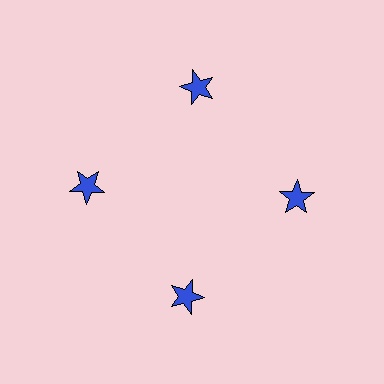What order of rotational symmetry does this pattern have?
This pattern has 4-fold rotational symmetry.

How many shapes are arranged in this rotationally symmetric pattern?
There are 4 shapes, arranged in 4 groups of 1.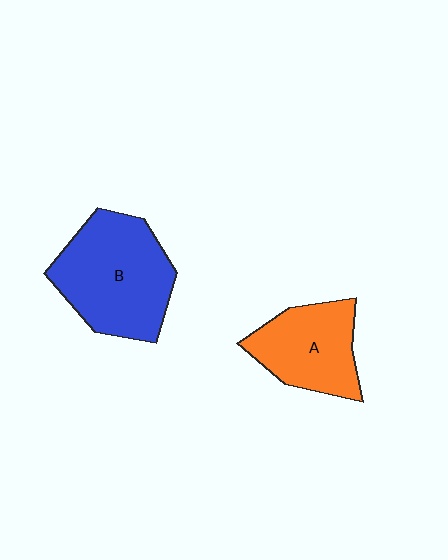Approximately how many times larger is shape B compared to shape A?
Approximately 1.4 times.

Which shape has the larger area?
Shape B (blue).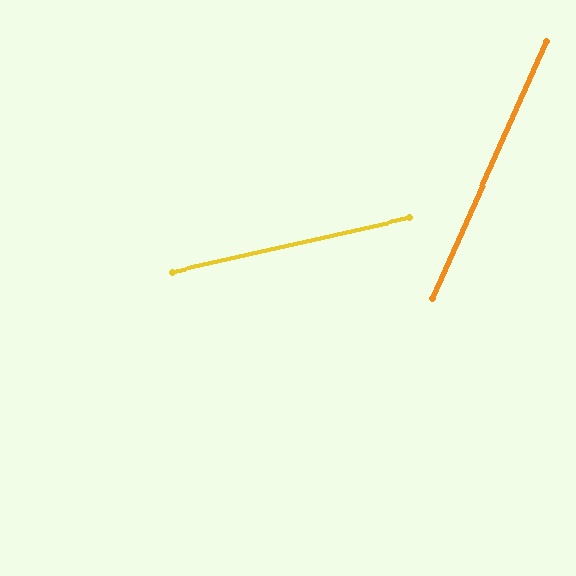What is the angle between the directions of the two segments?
Approximately 53 degrees.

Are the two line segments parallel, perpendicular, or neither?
Neither parallel nor perpendicular — they differ by about 53°.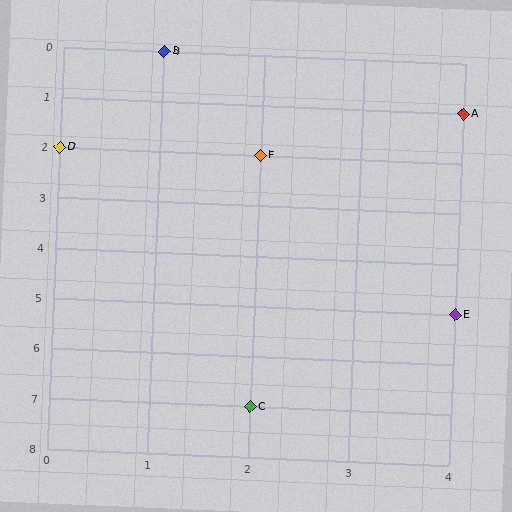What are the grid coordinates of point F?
Point F is at grid coordinates (2, 2).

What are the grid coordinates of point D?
Point D is at grid coordinates (0, 2).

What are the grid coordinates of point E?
Point E is at grid coordinates (4, 5).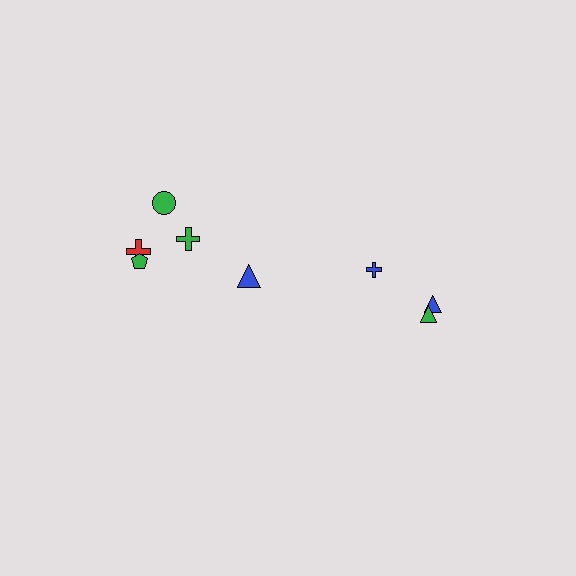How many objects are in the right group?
There are 3 objects.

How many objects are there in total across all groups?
There are 8 objects.